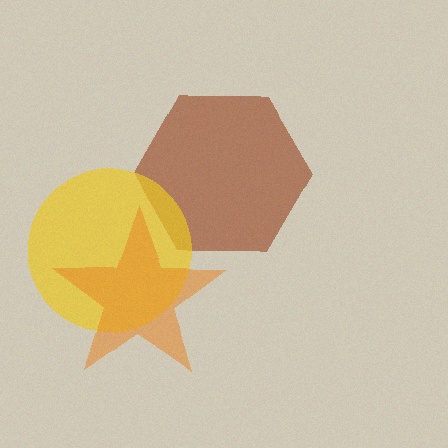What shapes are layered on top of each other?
The layered shapes are: a brown hexagon, a yellow circle, an orange star.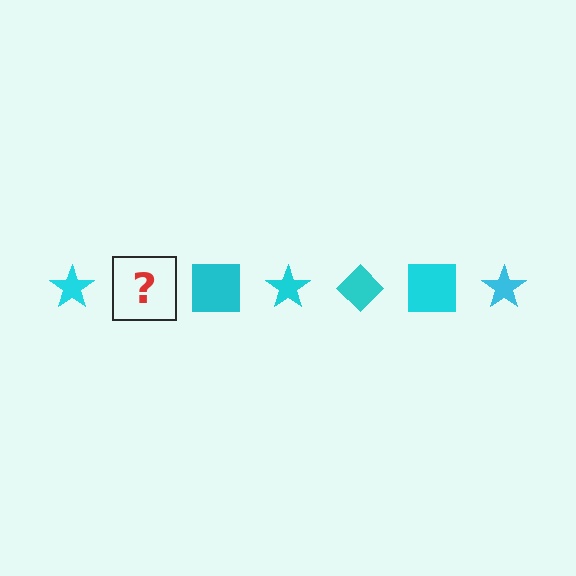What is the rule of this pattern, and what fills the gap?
The rule is that the pattern cycles through star, diamond, square shapes in cyan. The gap should be filled with a cyan diamond.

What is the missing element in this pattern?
The missing element is a cyan diamond.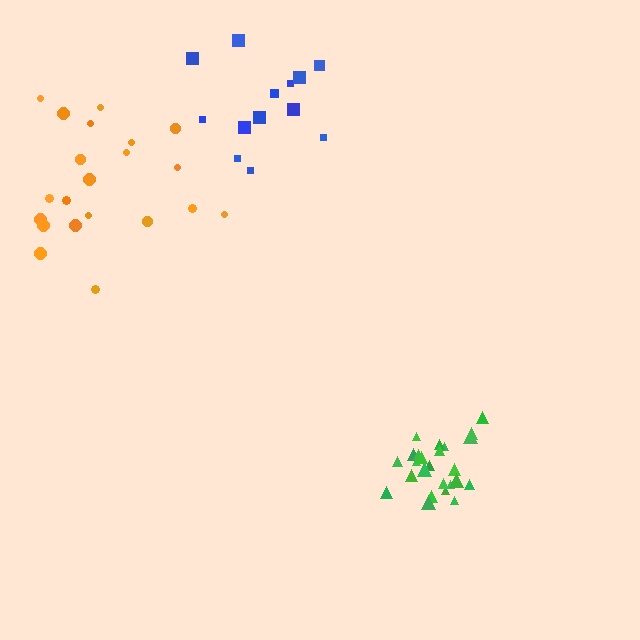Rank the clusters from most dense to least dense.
green, orange, blue.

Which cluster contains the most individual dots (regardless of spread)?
Green (26).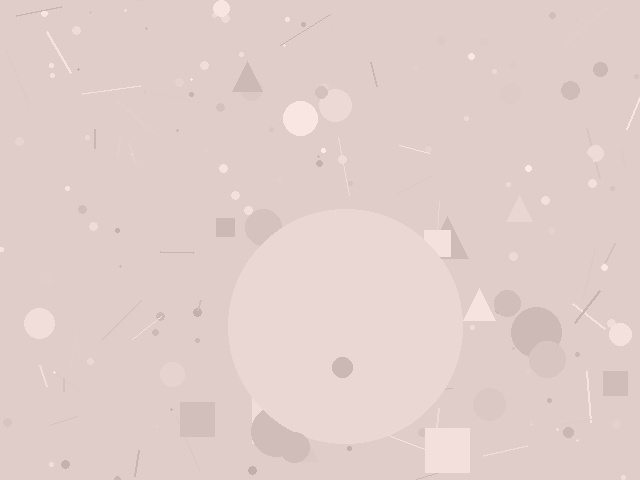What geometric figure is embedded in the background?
A circle is embedded in the background.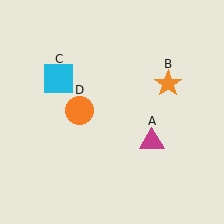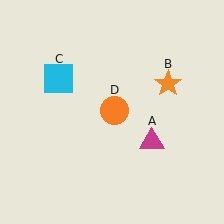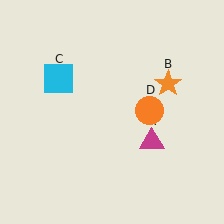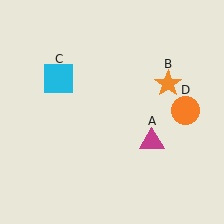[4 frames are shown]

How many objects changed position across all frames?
1 object changed position: orange circle (object D).